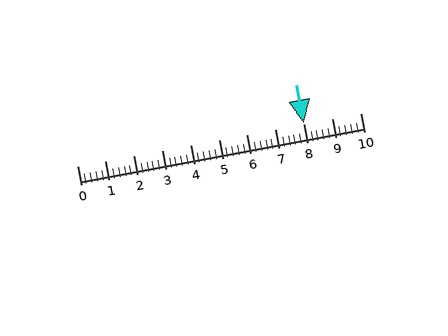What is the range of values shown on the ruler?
The ruler shows values from 0 to 10.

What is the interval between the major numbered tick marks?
The major tick marks are spaced 1 units apart.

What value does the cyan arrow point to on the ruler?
The cyan arrow points to approximately 8.0.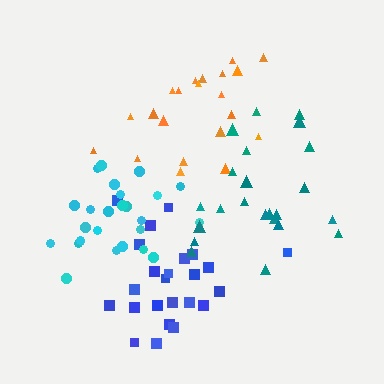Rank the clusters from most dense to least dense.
cyan, blue, orange, teal.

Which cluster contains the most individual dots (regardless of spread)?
Cyan (26).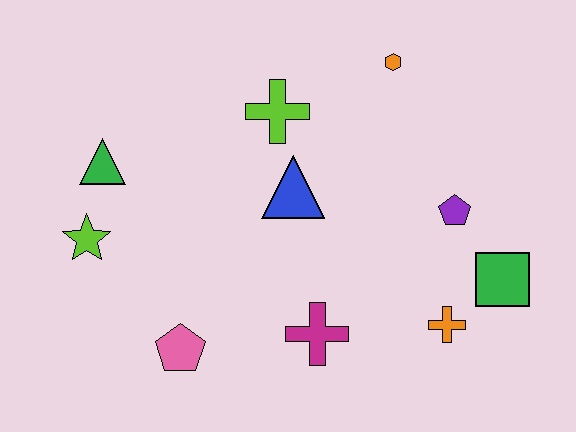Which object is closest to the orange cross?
The green square is closest to the orange cross.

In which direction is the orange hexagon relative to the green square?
The orange hexagon is above the green square.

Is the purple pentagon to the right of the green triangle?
Yes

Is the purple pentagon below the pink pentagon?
No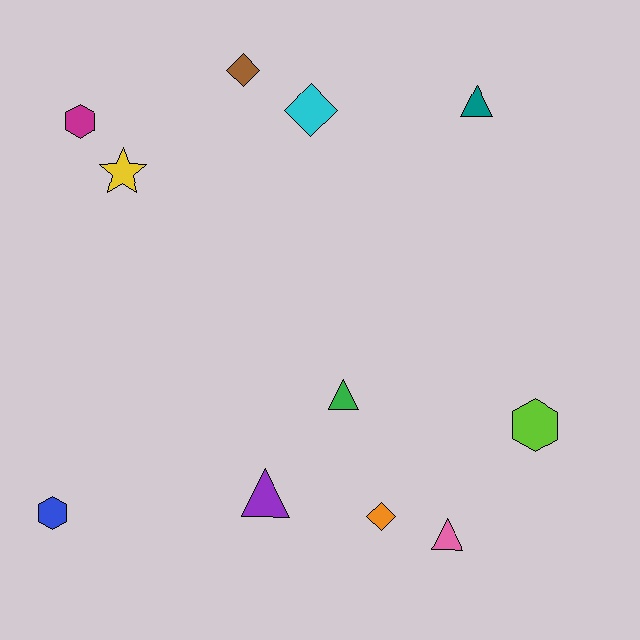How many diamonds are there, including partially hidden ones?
There are 3 diamonds.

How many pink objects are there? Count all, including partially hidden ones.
There is 1 pink object.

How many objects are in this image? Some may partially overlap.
There are 11 objects.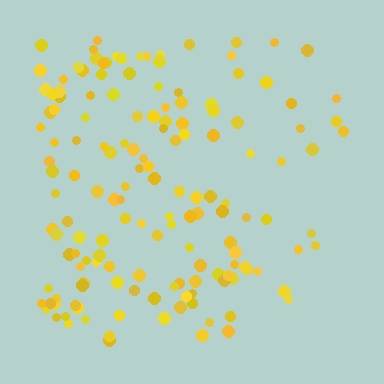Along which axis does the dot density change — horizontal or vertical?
Horizontal.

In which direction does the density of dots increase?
From right to left, with the left side densest.